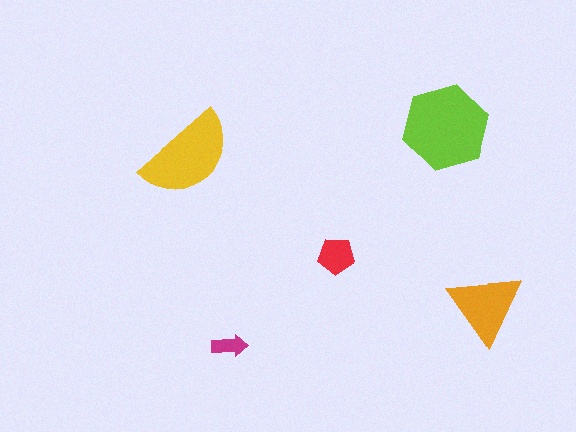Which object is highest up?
The lime hexagon is topmost.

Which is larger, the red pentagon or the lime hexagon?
The lime hexagon.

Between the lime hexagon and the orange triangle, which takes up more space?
The lime hexagon.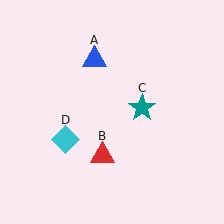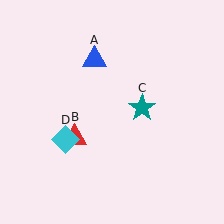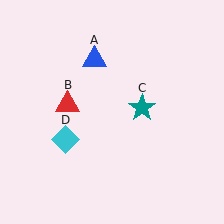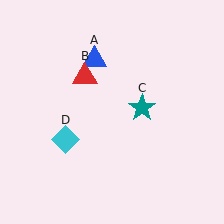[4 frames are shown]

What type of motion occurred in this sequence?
The red triangle (object B) rotated clockwise around the center of the scene.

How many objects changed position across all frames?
1 object changed position: red triangle (object B).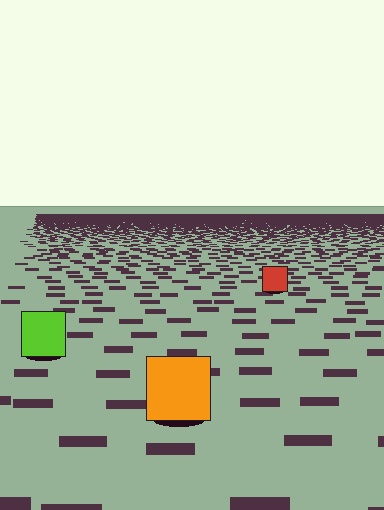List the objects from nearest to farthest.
From nearest to farthest: the orange square, the lime square, the red square.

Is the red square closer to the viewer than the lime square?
No. The lime square is closer — you can tell from the texture gradient: the ground texture is coarser near it.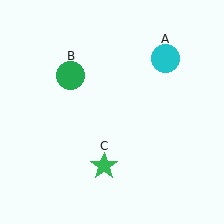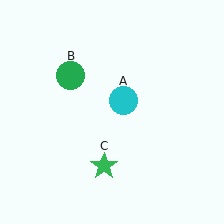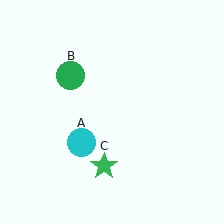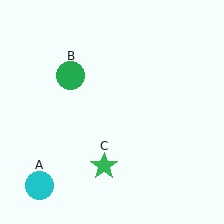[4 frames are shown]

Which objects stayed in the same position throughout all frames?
Green circle (object B) and green star (object C) remained stationary.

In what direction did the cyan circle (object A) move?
The cyan circle (object A) moved down and to the left.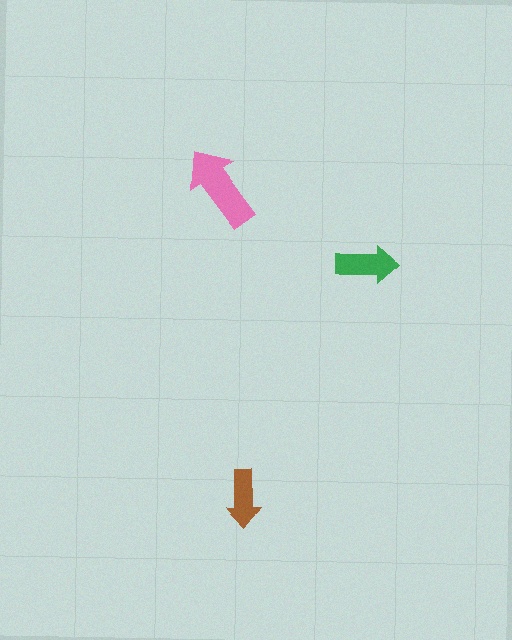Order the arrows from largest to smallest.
the pink one, the green one, the brown one.